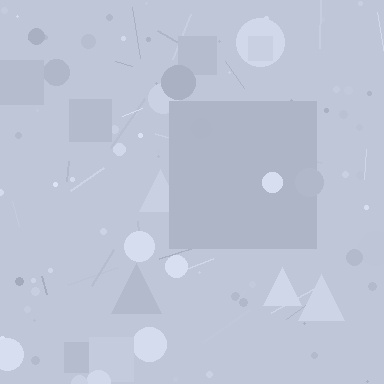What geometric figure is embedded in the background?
A square is embedded in the background.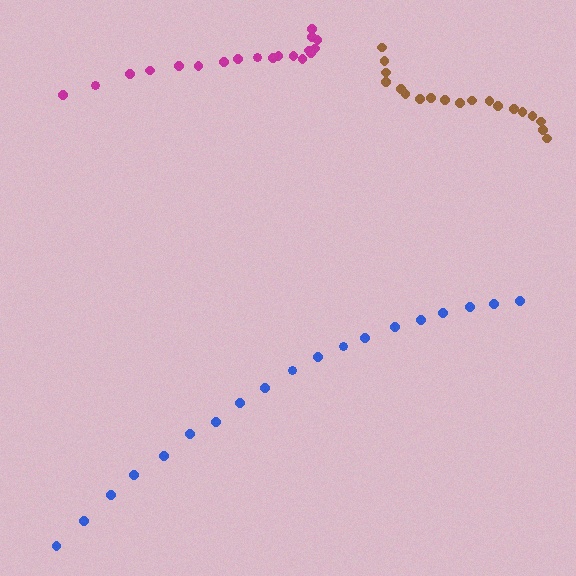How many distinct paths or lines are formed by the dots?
There are 3 distinct paths.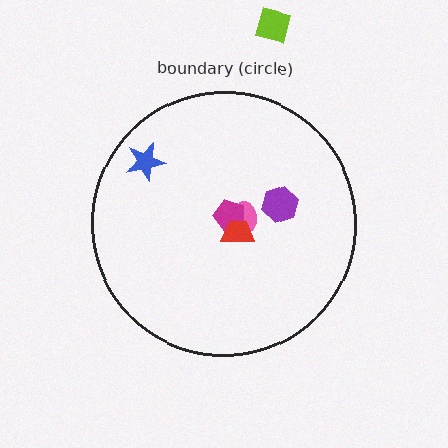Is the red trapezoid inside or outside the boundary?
Inside.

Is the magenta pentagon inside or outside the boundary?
Inside.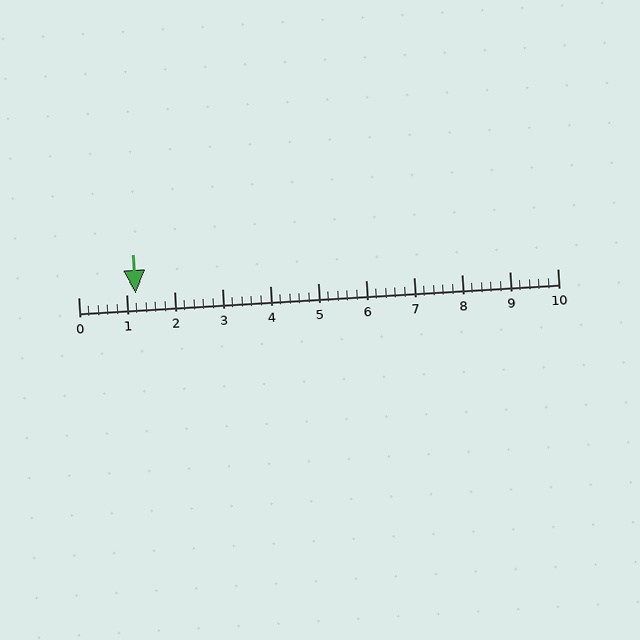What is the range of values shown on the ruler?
The ruler shows values from 0 to 10.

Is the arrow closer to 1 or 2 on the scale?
The arrow is closer to 1.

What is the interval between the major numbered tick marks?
The major tick marks are spaced 1 units apart.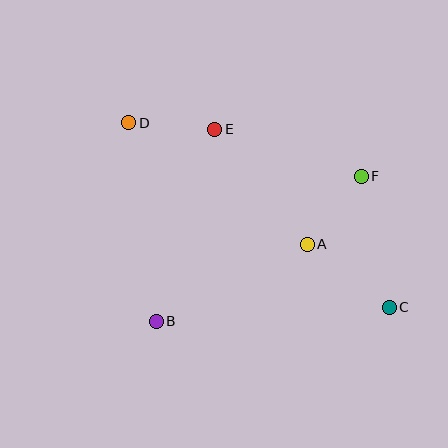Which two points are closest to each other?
Points D and E are closest to each other.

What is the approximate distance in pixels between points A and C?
The distance between A and C is approximately 103 pixels.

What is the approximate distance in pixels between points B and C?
The distance between B and C is approximately 233 pixels.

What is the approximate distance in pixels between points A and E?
The distance between A and E is approximately 147 pixels.